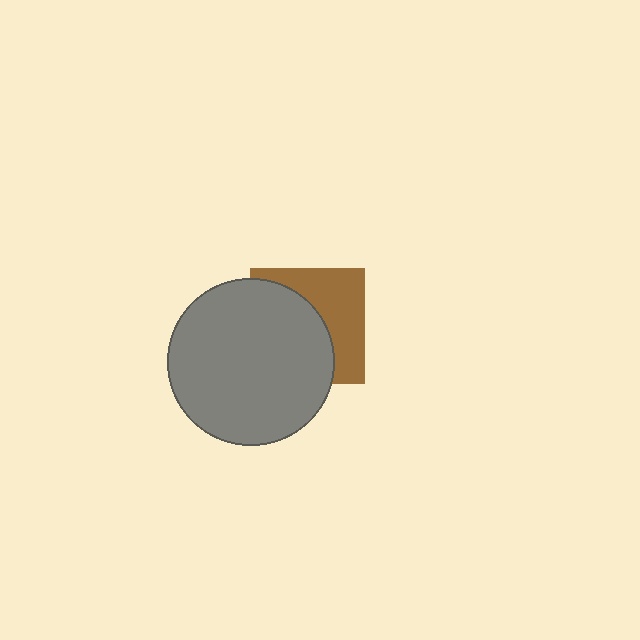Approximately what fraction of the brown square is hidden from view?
Roughly 56% of the brown square is hidden behind the gray circle.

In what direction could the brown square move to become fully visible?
The brown square could move right. That would shift it out from behind the gray circle entirely.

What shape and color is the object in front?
The object in front is a gray circle.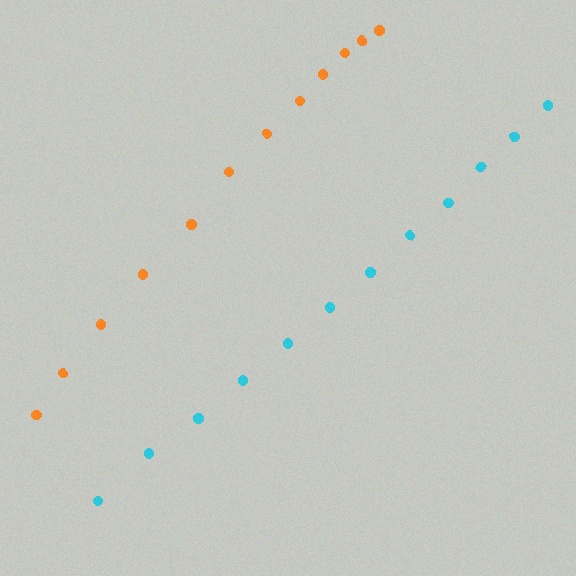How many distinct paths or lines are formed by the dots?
There are 2 distinct paths.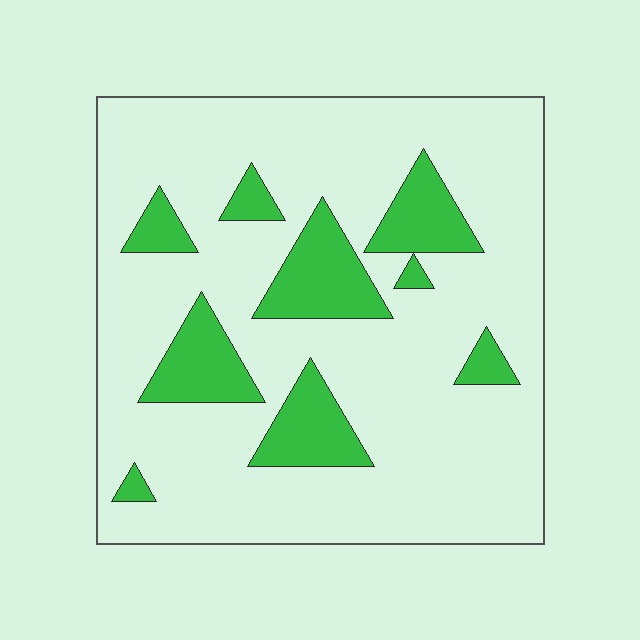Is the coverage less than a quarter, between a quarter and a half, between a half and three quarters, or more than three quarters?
Less than a quarter.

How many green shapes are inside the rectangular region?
9.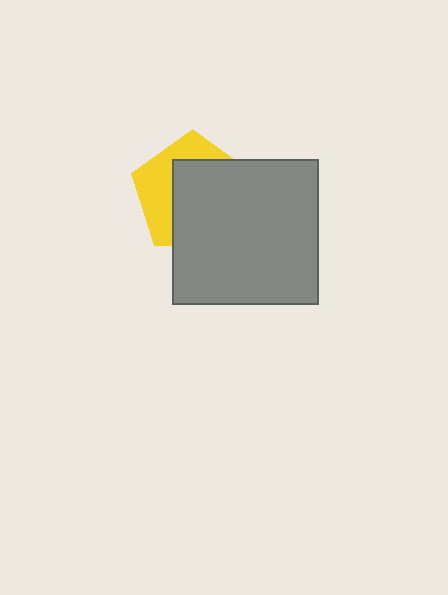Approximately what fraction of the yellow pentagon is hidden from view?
Roughly 62% of the yellow pentagon is hidden behind the gray square.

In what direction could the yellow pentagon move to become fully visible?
The yellow pentagon could move toward the upper-left. That would shift it out from behind the gray square entirely.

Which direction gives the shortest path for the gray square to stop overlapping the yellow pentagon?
Moving toward the lower-right gives the shortest separation.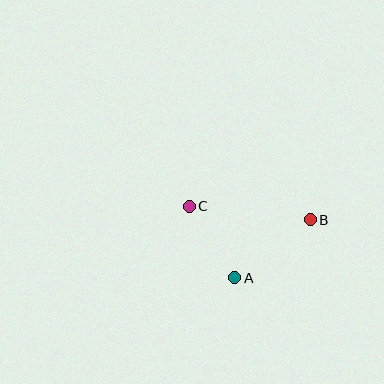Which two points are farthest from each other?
Points B and C are farthest from each other.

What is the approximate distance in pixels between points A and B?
The distance between A and B is approximately 95 pixels.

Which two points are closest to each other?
Points A and C are closest to each other.